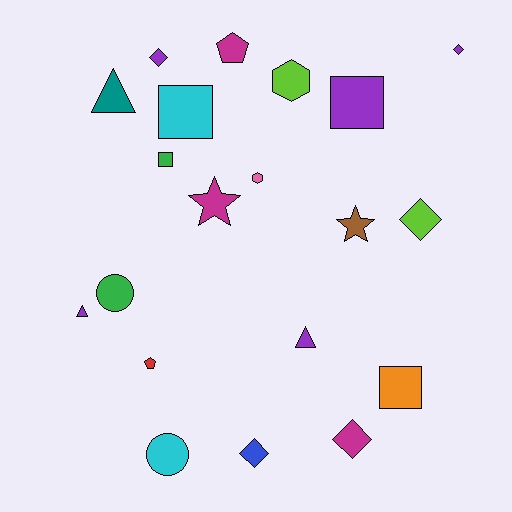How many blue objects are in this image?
There is 1 blue object.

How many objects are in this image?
There are 20 objects.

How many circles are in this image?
There are 2 circles.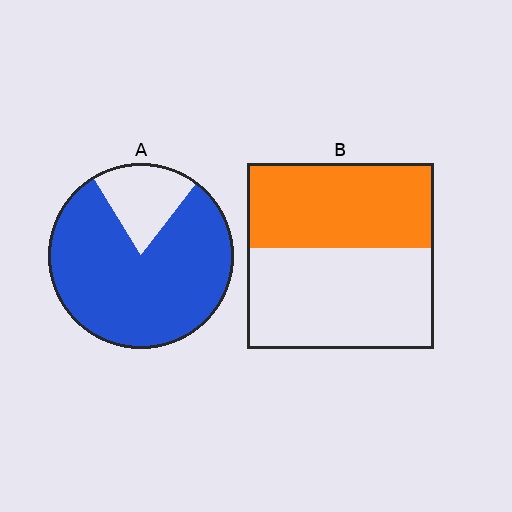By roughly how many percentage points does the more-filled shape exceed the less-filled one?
By roughly 35 percentage points (A over B).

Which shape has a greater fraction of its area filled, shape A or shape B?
Shape A.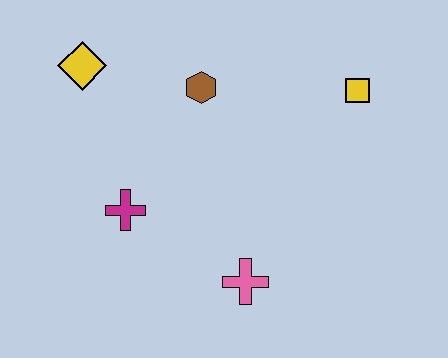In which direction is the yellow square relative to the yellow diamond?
The yellow square is to the right of the yellow diamond.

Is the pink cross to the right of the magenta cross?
Yes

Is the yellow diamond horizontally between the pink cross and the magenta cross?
No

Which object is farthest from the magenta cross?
The yellow square is farthest from the magenta cross.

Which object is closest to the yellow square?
The brown hexagon is closest to the yellow square.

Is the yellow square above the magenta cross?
Yes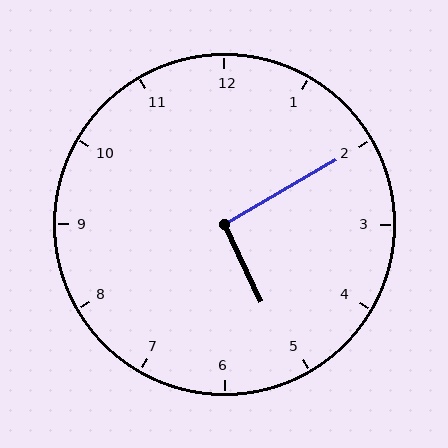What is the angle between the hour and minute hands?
Approximately 95 degrees.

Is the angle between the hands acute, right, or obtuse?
It is right.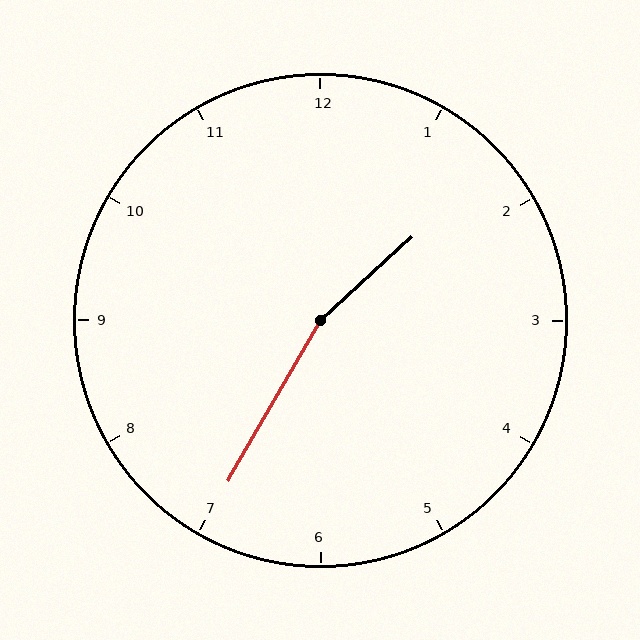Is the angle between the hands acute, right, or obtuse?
It is obtuse.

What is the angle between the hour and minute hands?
Approximately 162 degrees.